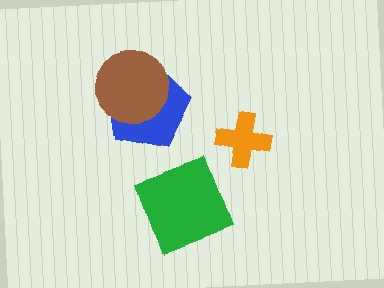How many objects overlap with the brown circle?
1 object overlaps with the brown circle.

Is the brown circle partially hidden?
No, no other shape covers it.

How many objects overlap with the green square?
0 objects overlap with the green square.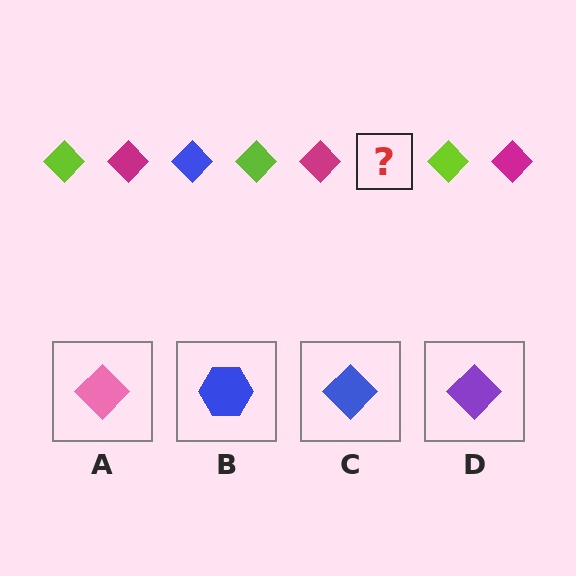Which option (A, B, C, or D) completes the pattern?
C.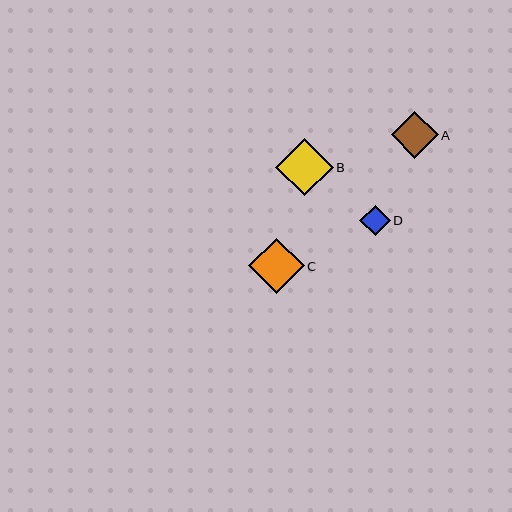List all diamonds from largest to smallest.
From largest to smallest: B, C, A, D.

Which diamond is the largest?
Diamond B is the largest with a size of approximately 57 pixels.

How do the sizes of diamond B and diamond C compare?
Diamond B and diamond C are approximately the same size.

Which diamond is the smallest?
Diamond D is the smallest with a size of approximately 30 pixels.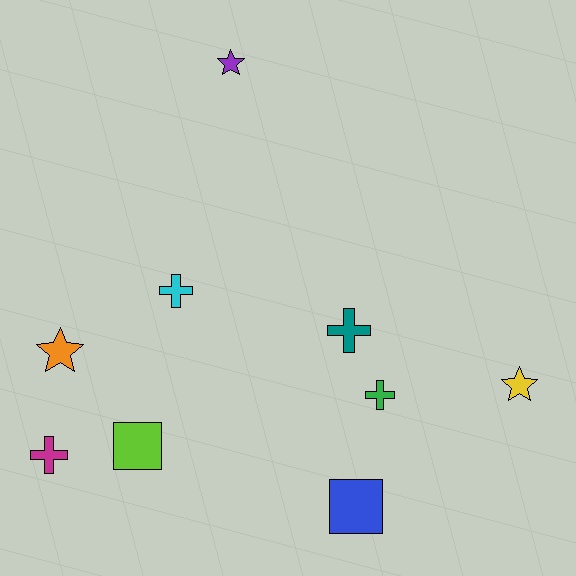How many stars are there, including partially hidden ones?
There are 3 stars.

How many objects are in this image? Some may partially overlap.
There are 9 objects.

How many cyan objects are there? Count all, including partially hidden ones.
There is 1 cyan object.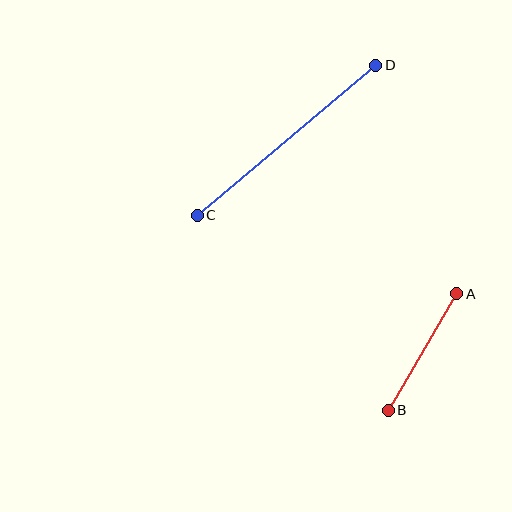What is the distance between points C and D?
The distance is approximately 233 pixels.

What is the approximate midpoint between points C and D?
The midpoint is at approximately (286, 140) pixels.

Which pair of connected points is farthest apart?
Points C and D are farthest apart.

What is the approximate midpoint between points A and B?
The midpoint is at approximately (423, 352) pixels.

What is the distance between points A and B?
The distance is approximately 135 pixels.